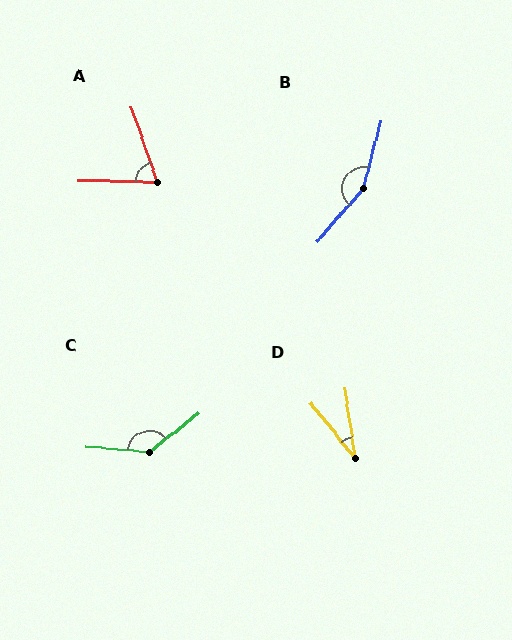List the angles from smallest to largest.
D (30°), A (69°), C (137°), B (154°).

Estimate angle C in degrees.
Approximately 137 degrees.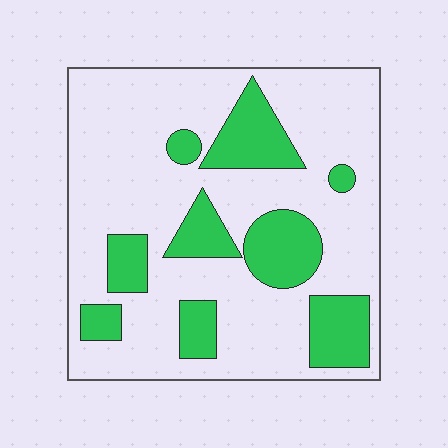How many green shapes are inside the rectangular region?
9.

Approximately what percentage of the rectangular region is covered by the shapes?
Approximately 25%.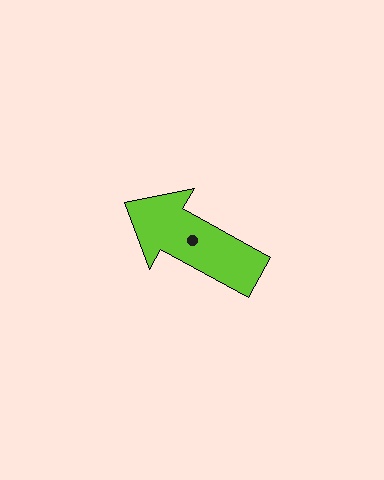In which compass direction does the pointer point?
Northwest.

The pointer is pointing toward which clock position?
Roughly 10 o'clock.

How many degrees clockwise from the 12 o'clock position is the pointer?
Approximately 299 degrees.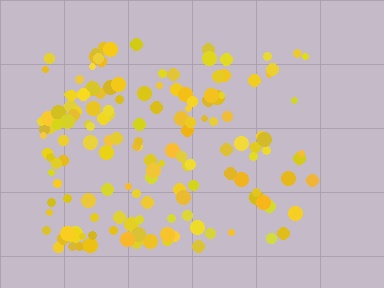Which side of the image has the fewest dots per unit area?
The right.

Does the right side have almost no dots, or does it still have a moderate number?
Still a moderate number, just noticeably fewer than the left.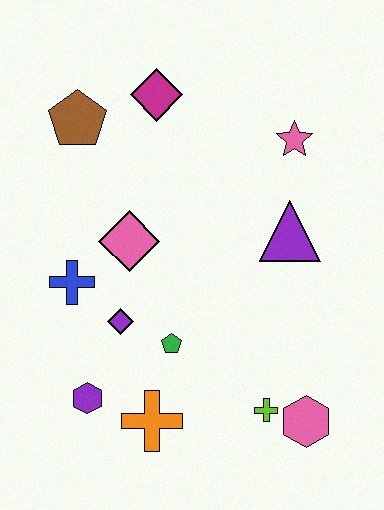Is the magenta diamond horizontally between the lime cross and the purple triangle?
No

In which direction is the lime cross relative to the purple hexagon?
The lime cross is to the right of the purple hexagon.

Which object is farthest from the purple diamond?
The pink star is farthest from the purple diamond.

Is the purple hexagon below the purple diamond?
Yes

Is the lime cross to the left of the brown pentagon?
No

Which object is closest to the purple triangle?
The pink star is closest to the purple triangle.